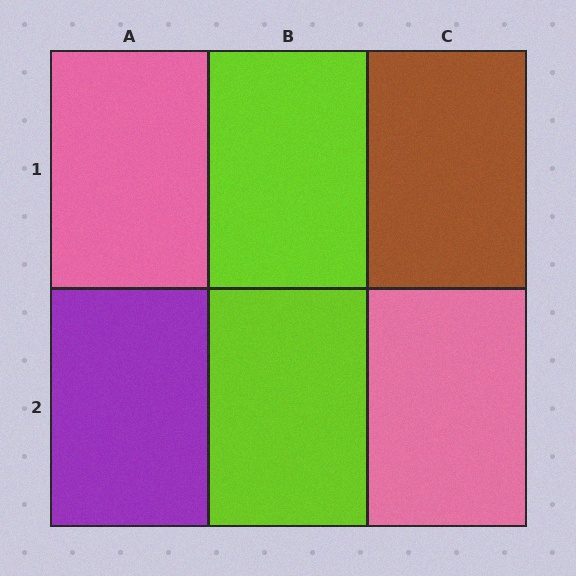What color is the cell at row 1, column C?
Brown.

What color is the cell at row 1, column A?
Pink.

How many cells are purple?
1 cell is purple.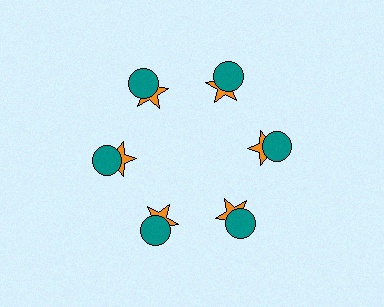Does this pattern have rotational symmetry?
Yes, this pattern has 6-fold rotational symmetry. It looks the same after rotating 60 degrees around the center.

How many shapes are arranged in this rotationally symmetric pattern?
There are 12 shapes, arranged in 6 groups of 2.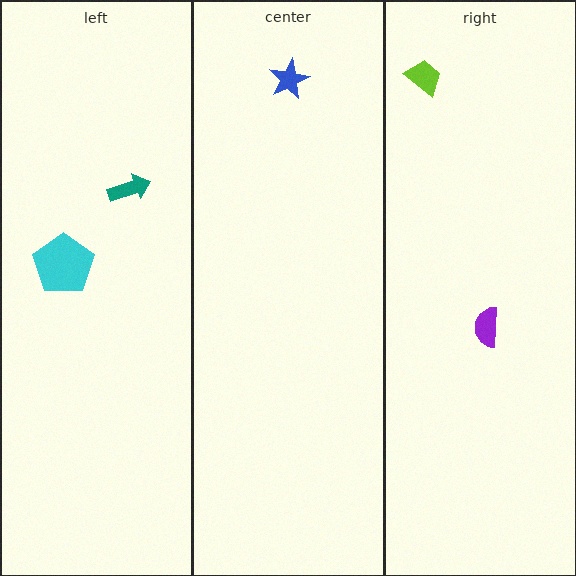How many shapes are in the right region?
2.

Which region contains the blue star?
The center region.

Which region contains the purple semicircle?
The right region.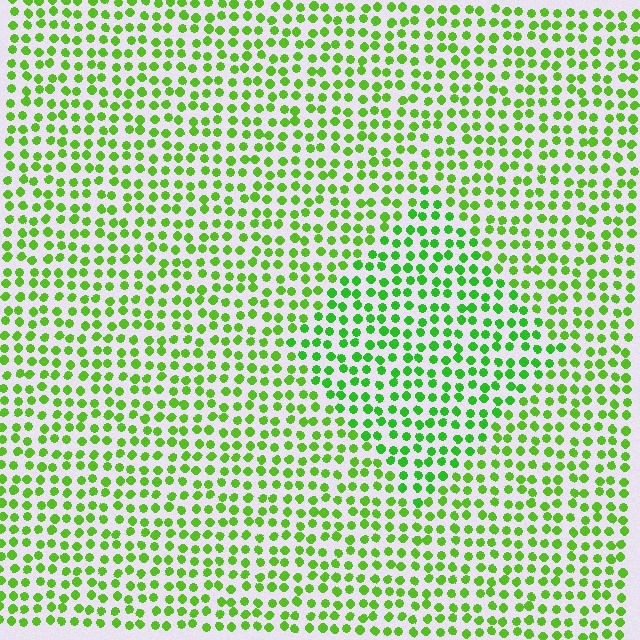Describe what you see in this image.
The image is filled with small lime elements in a uniform arrangement. A diamond-shaped region is visible where the elements are tinted to a slightly different hue, forming a subtle color boundary.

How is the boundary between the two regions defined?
The boundary is defined purely by a slight shift in hue (about 19 degrees). Spacing, size, and orientation are identical on both sides.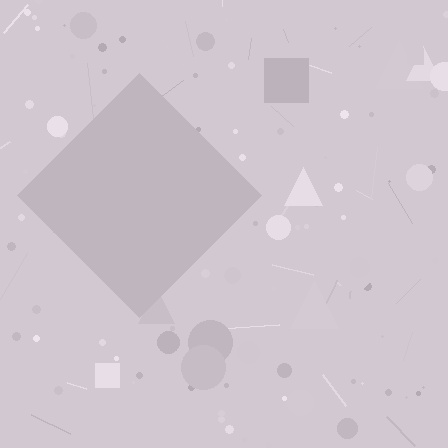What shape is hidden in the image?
A diamond is hidden in the image.